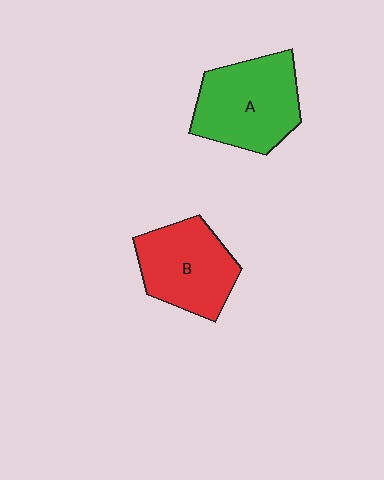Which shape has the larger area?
Shape A (green).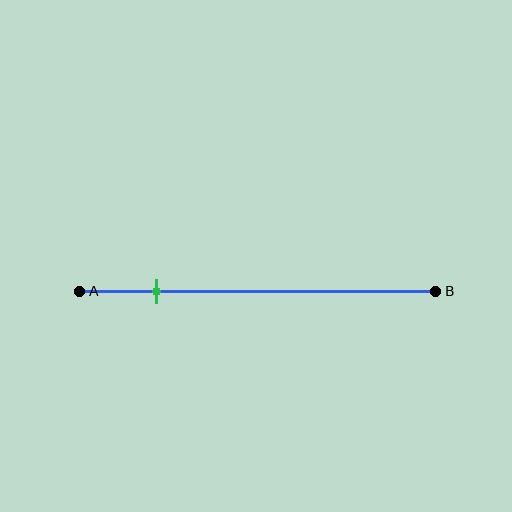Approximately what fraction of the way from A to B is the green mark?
The green mark is approximately 20% of the way from A to B.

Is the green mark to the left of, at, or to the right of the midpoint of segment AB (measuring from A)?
The green mark is to the left of the midpoint of segment AB.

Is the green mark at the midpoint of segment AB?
No, the mark is at about 20% from A, not at the 50% midpoint.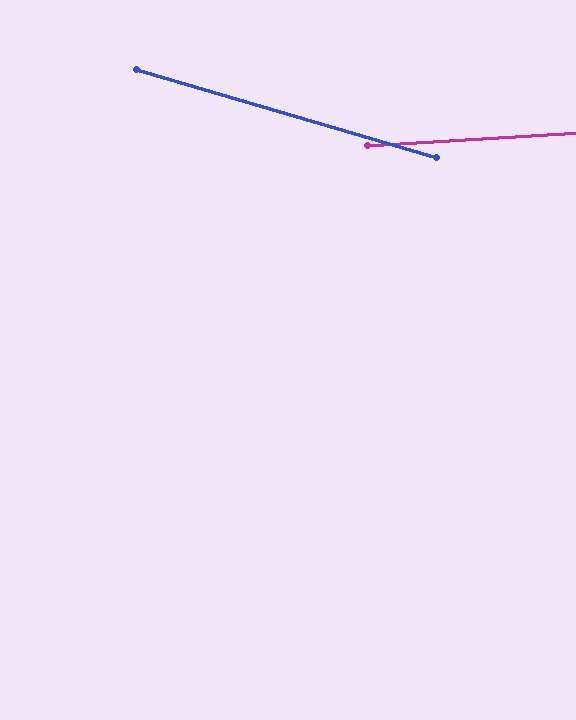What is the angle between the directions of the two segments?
Approximately 20 degrees.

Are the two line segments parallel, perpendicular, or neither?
Neither parallel nor perpendicular — they differ by about 20°.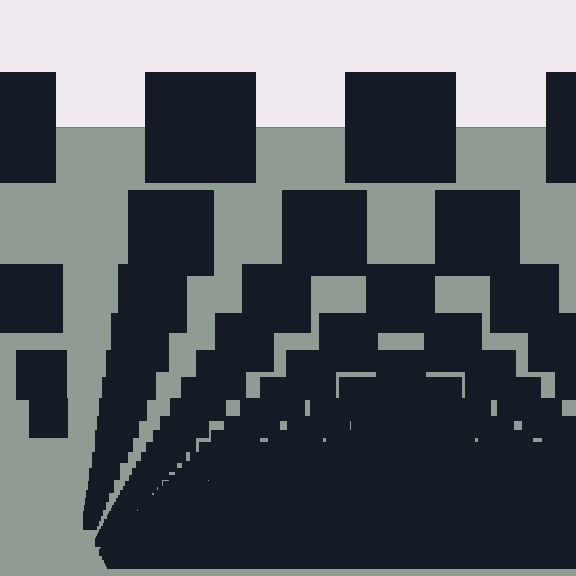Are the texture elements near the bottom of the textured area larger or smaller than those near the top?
Smaller. The gradient is inverted — elements near the bottom are smaller and denser.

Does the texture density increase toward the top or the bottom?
Density increases toward the bottom.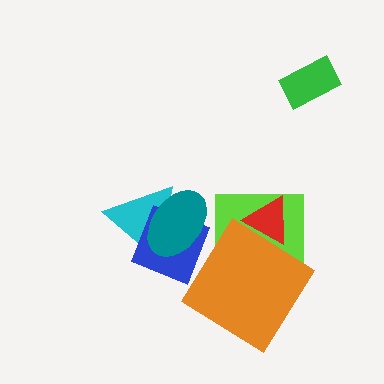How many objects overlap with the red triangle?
1 object overlaps with the red triangle.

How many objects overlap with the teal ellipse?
2 objects overlap with the teal ellipse.